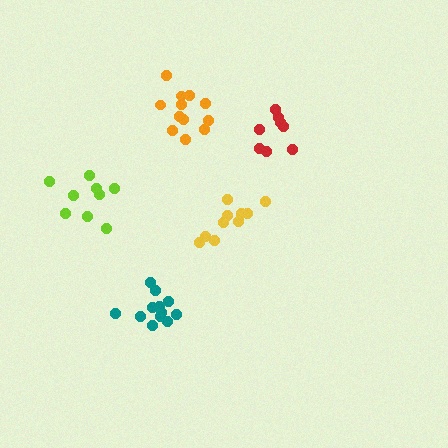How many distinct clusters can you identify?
There are 5 distinct clusters.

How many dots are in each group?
Group 1: 10 dots, Group 2: 12 dots, Group 3: 12 dots, Group 4: 8 dots, Group 5: 9 dots (51 total).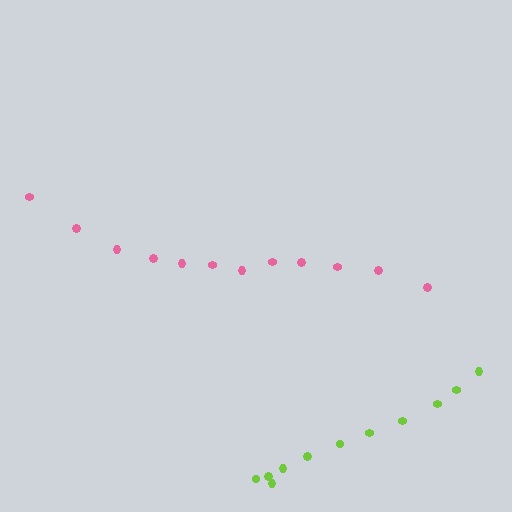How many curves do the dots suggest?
There are 2 distinct paths.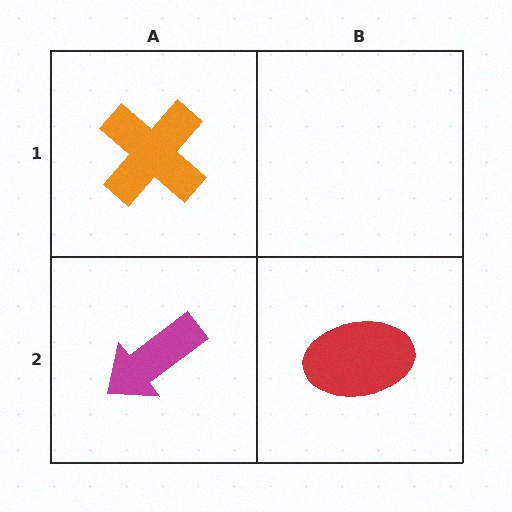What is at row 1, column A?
An orange cross.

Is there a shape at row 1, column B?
No, that cell is empty.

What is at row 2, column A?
A magenta arrow.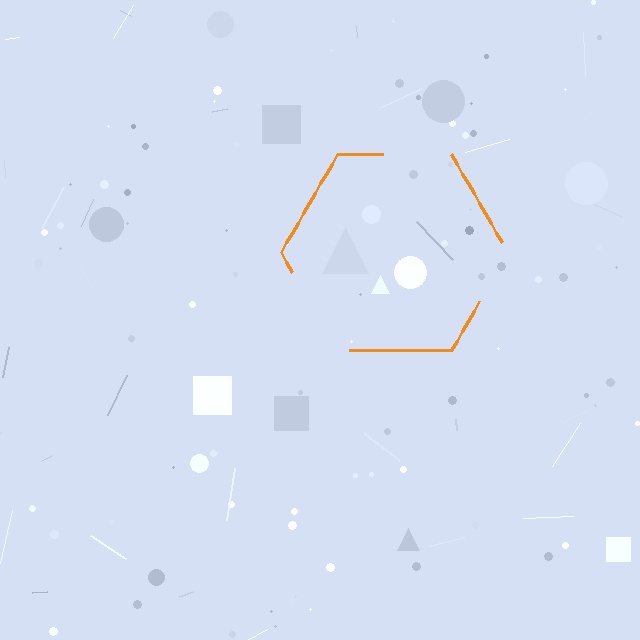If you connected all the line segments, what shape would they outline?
They would outline a hexagon.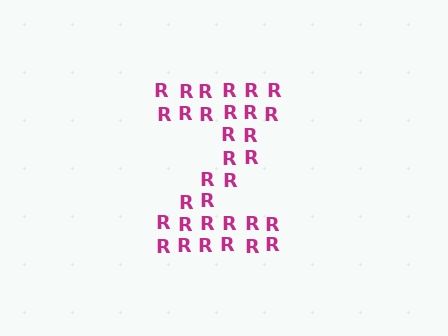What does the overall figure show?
The overall figure shows the letter Z.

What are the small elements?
The small elements are letter R's.